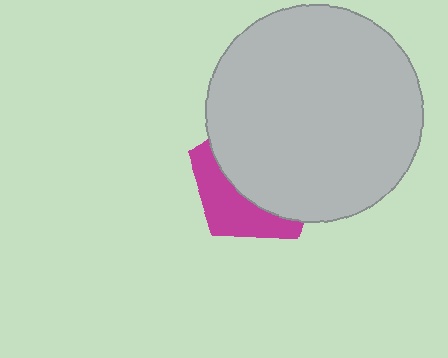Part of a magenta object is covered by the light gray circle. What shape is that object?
It is a pentagon.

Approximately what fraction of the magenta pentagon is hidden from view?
Roughly 65% of the magenta pentagon is hidden behind the light gray circle.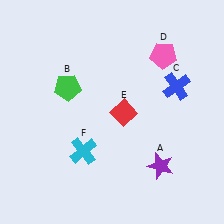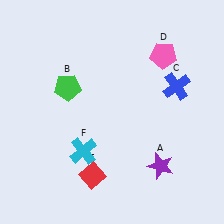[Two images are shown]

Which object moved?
The red diamond (E) moved down.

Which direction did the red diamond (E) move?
The red diamond (E) moved down.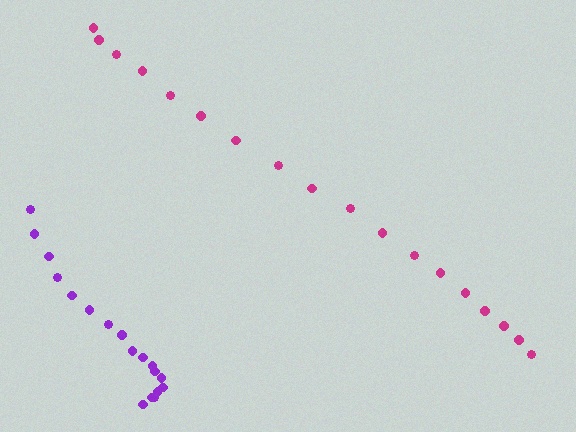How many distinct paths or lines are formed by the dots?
There are 2 distinct paths.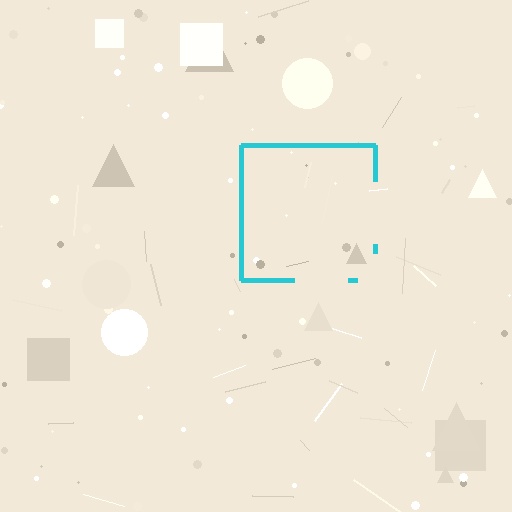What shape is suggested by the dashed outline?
The dashed outline suggests a square.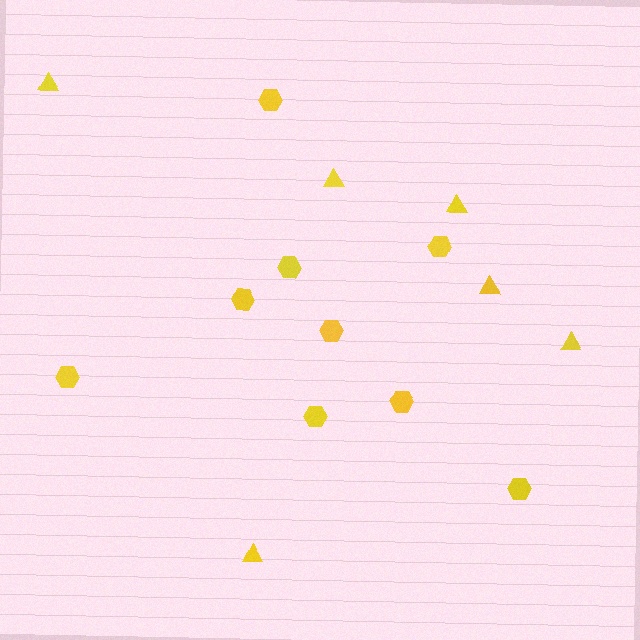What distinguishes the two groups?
There are 2 groups: one group of triangles (6) and one group of hexagons (9).